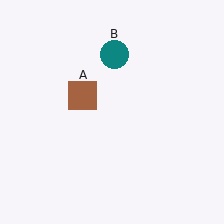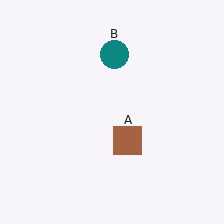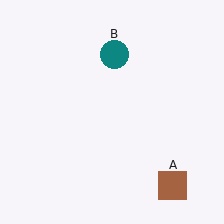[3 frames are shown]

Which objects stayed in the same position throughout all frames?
Teal circle (object B) remained stationary.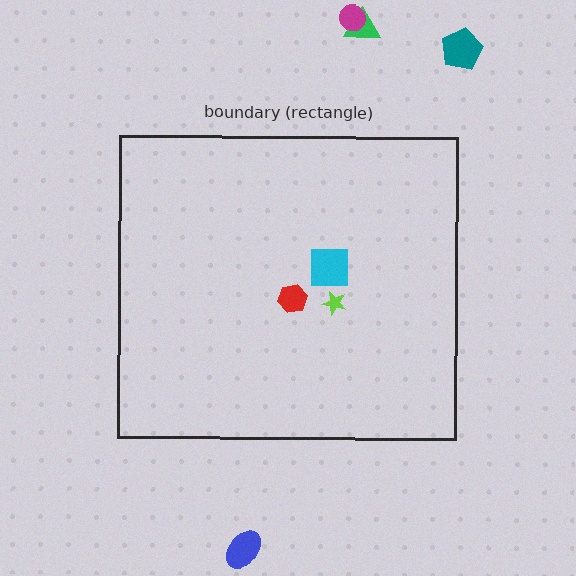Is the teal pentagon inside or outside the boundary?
Outside.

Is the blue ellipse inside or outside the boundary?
Outside.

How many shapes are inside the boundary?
3 inside, 4 outside.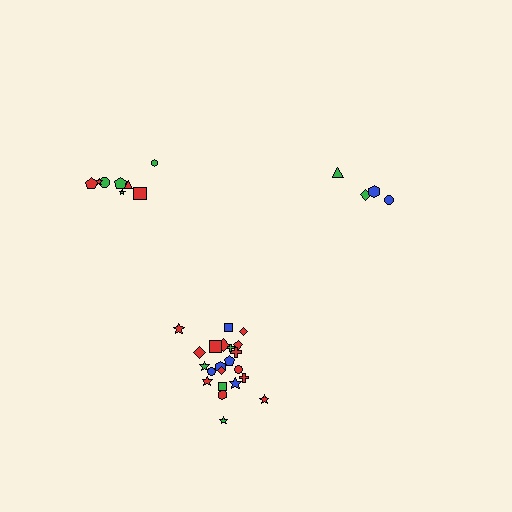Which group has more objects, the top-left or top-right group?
The top-left group.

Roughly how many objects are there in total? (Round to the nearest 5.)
Roughly 35 objects in total.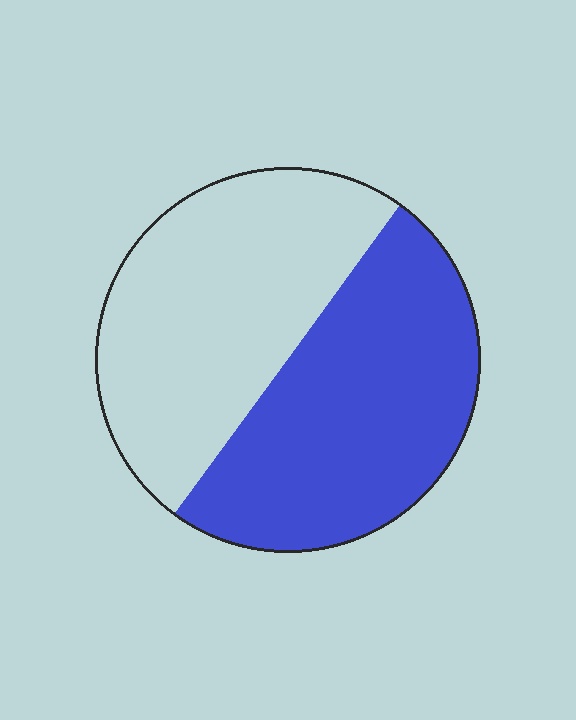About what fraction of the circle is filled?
About one half (1/2).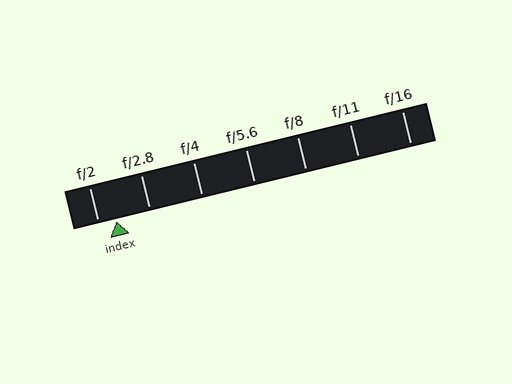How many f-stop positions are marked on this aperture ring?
There are 7 f-stop positions marked.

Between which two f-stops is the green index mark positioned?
The index mark is between f/2 and f/2.8.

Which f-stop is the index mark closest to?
The index mark is closest to f/2.